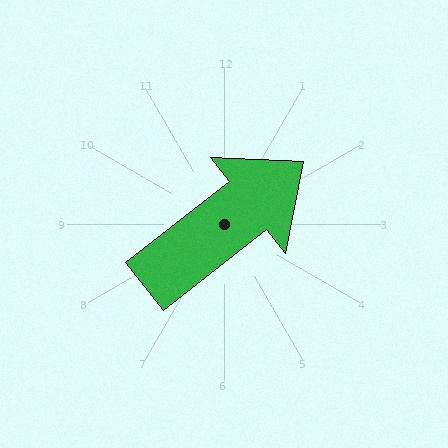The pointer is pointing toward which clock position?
Roughly 2 o'clock.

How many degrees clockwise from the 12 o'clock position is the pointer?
Approximately 52 degrees.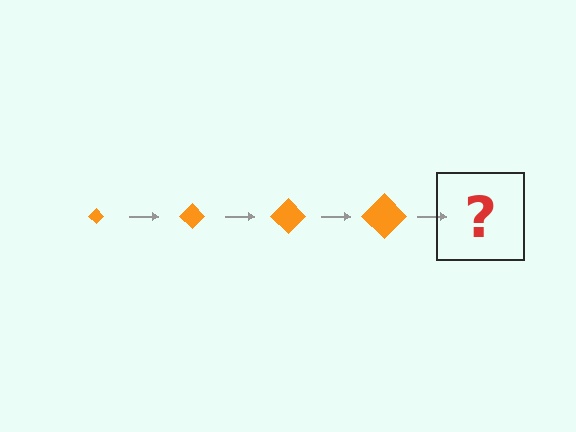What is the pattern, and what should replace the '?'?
The pattern is that the diamond gets progressively larger each step. The '?' should be an orange diamond, larger than the previous one.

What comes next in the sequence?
The next element should be an orange diamond, larger than the previous one.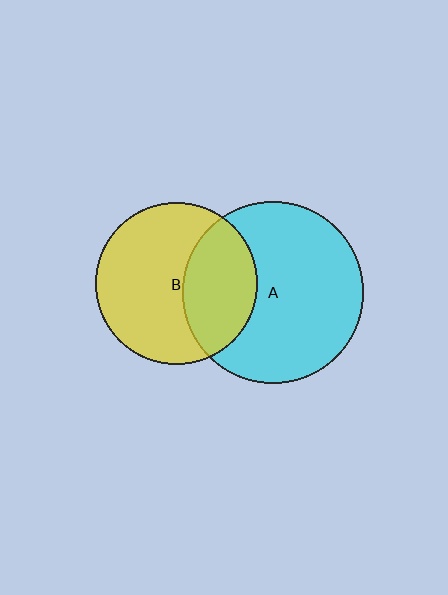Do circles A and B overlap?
Yes.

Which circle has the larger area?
Circle A (cyan).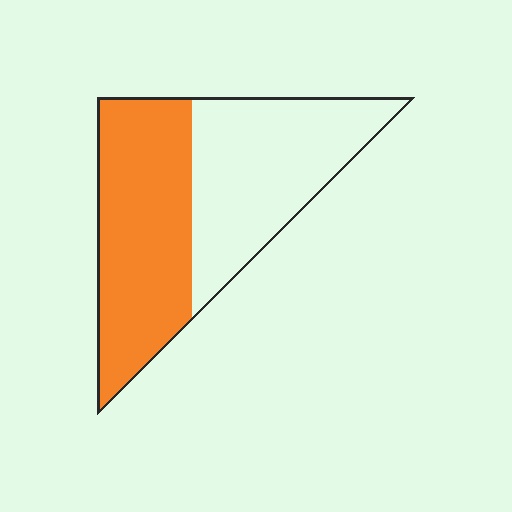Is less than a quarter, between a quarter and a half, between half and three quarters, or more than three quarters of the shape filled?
Between half and three quarters.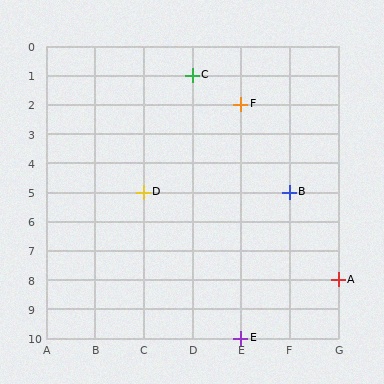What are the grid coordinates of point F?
Point F is at grid coordinates (E, 2).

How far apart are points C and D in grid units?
Points C and D are 1 column and 4 rows apart (about 4.1 grid units diagonally).